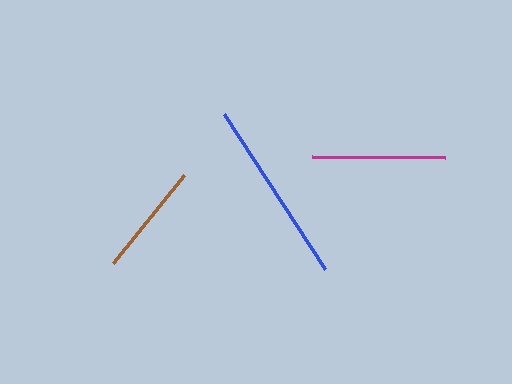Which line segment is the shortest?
The brown line is the shortest at approximately 113 pixels.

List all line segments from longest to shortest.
From longest to shortest: blue, magenta, brown.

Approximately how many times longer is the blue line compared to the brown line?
The blue line is approximately 1.6 times the length of the brown line.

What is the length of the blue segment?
The blue segment is approximately 185 pixels long.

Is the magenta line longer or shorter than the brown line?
The magenta line is longer than the brown line.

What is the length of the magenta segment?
The magenta segment is approximately 133 pixels long.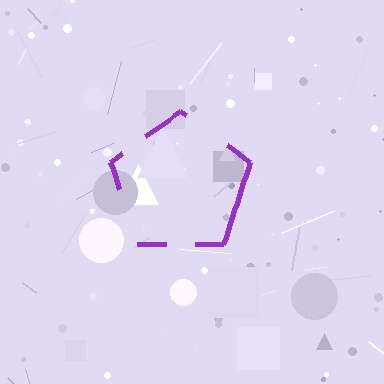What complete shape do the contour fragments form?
The contour fragments form a pentagon.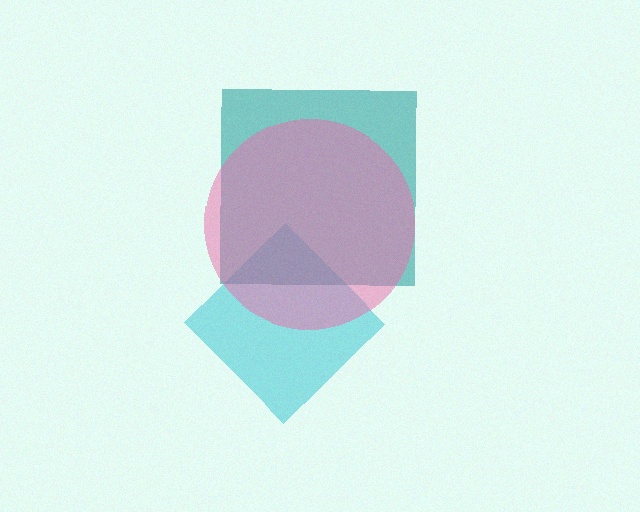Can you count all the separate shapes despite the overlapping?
Yes, there are 3 separate shapes.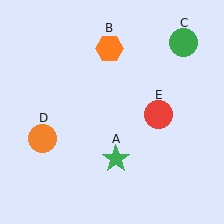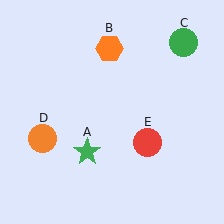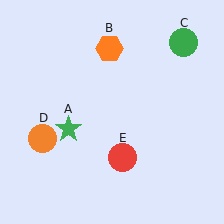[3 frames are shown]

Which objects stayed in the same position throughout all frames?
Orange hexagon (object B) and green circle (object C) and orange circle (object D) remained stationary.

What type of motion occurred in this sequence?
The green star (object A), red circle (object E) rotated clockwise around the center of the scene.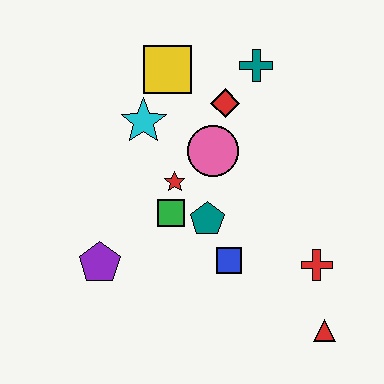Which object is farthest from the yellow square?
The red triangle is farthest from the yellow square.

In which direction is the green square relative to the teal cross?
The green square is below the teal cross.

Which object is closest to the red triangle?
The red cross is closest to the red triangle.